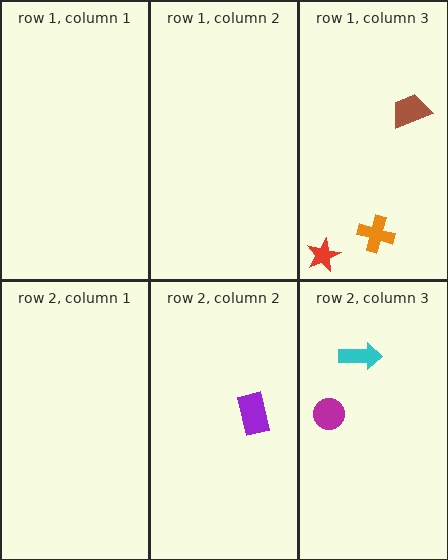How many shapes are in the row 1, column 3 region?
3.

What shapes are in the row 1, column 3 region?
The orange cross, the brown trapezoid, the red star.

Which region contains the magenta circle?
The row 2, column 3 region.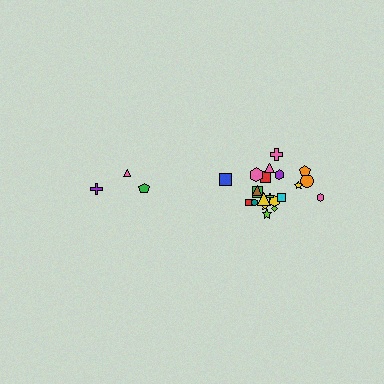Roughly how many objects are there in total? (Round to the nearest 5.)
Roughly 25 objects in total.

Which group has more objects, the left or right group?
The right group.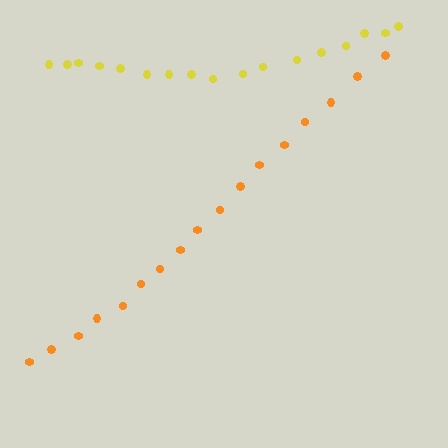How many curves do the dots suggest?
There are 2 distinct paths.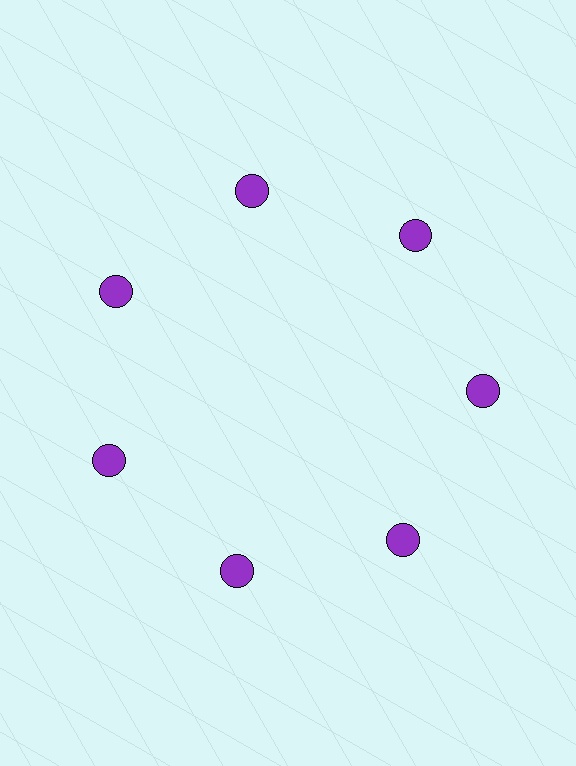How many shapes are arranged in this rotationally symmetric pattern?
There are 7 shapes, arranged in 7 groups of 1.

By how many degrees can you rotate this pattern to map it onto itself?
The pattern maps onto itself every 51 degrees of rotation.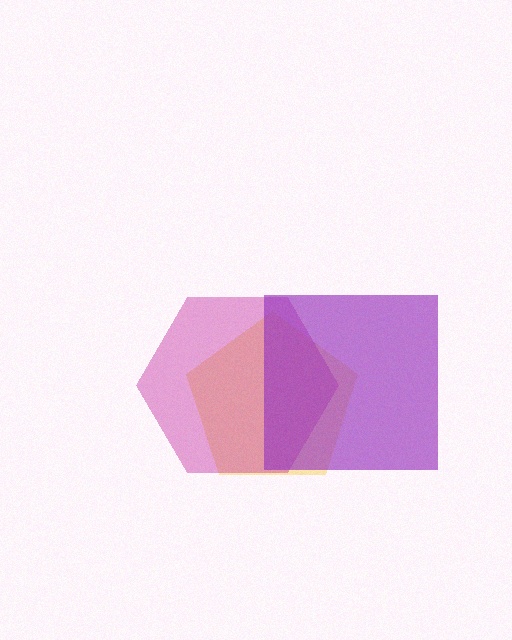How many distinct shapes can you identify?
There are 3 distinct shapes: a yellow pentagon, a magenta hexagon, a purple square.